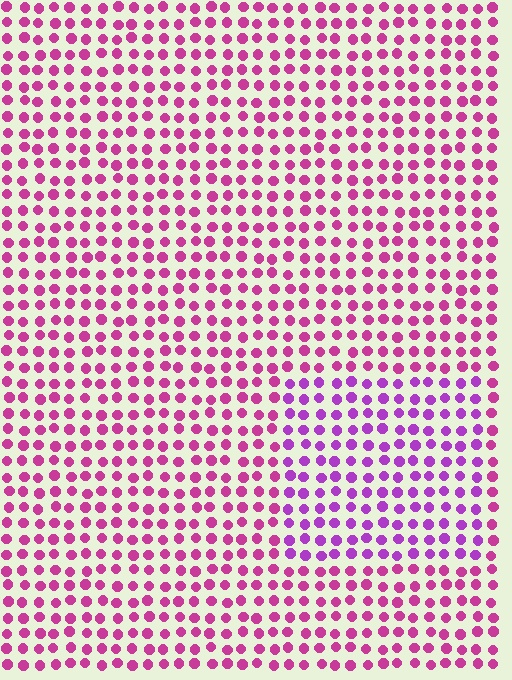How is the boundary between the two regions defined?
The boundary is defined purely by a slight shift in hue (about 31 degrees). Spacing, size, and orientation are identical on both sides.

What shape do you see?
I see a rectangle.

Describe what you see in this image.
The image is filled with small magenta elements in a uniform arrangement. A rectangle-shaped region is visible where the elements are tinted to a slightly different hue, forming a subtle color boundary.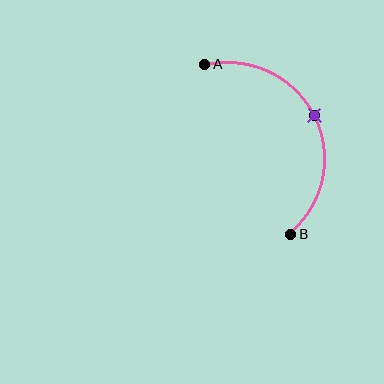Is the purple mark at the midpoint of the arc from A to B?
Yes. The purple mark lies on the arc at equal arc-length from both A and B — it is the arc midpoint.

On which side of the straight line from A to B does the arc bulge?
The arc bulges to the right of the straight line connecting A and B.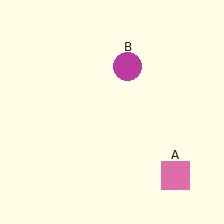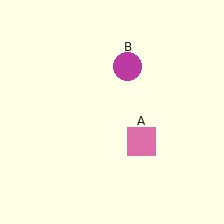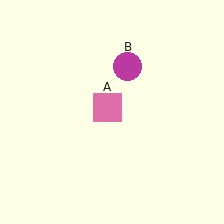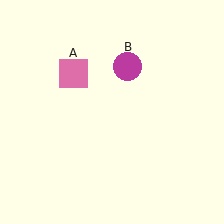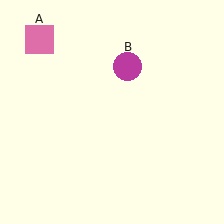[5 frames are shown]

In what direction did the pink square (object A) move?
The pink square (object A) moved up and to the left.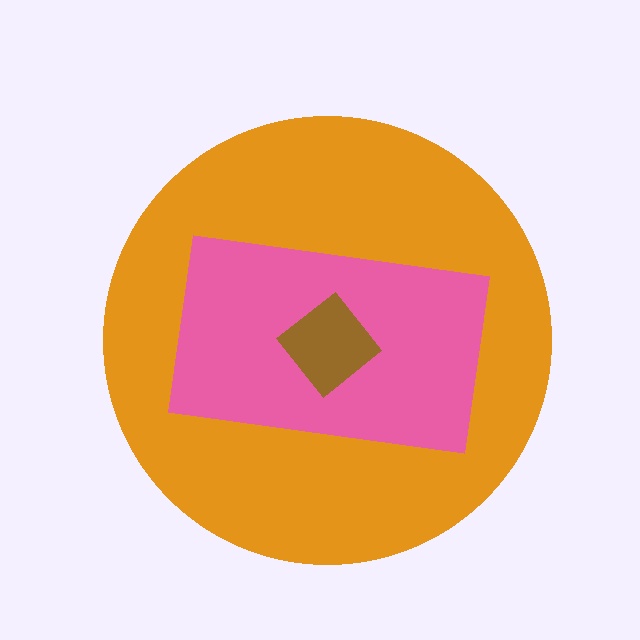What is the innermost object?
The brown diamond.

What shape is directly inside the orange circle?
The pink rectangle.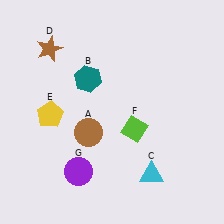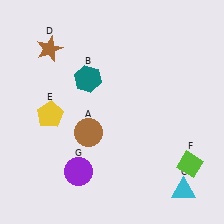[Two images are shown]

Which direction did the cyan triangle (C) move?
The cyan triangle (C) moved right.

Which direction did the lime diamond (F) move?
The lime diamond (F) moved right.